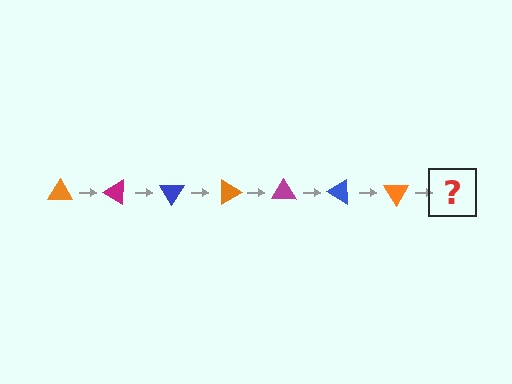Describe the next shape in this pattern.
It should be a magenta triangle, rotated 210 degrees from the start.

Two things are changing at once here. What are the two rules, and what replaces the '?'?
The two rules are that it rotates 30 degrees each step and the color cycles through orange, magenta, and blue. The '?' should be a magenta triangle, rotated 210 degrees from the start.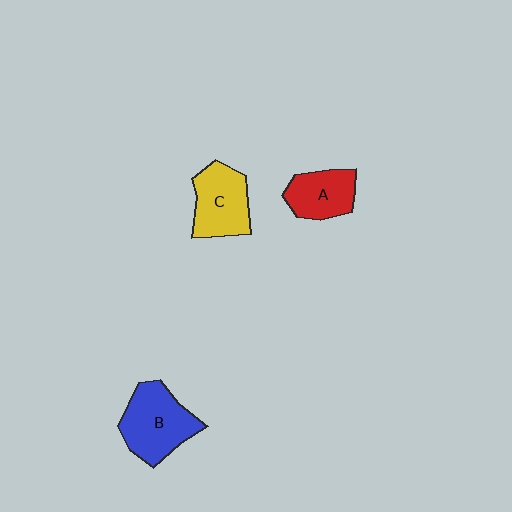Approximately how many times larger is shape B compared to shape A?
Approximately 1.4 times.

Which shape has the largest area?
Shape B (blue).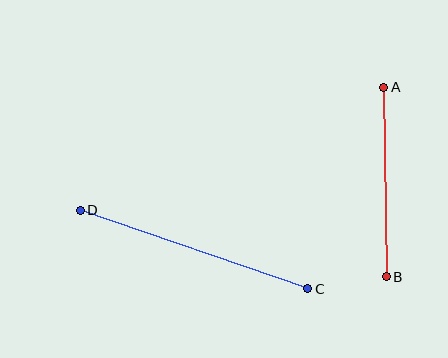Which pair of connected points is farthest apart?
Points C and D are farthest apart.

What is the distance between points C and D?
The distance is approximately 241 pixels.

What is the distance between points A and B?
The distance is approximately 189 pixels.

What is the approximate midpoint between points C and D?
The midpoint is at approximately (194, 250) pixels.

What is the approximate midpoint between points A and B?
The midpoint is at approximately (385, 182) pixels.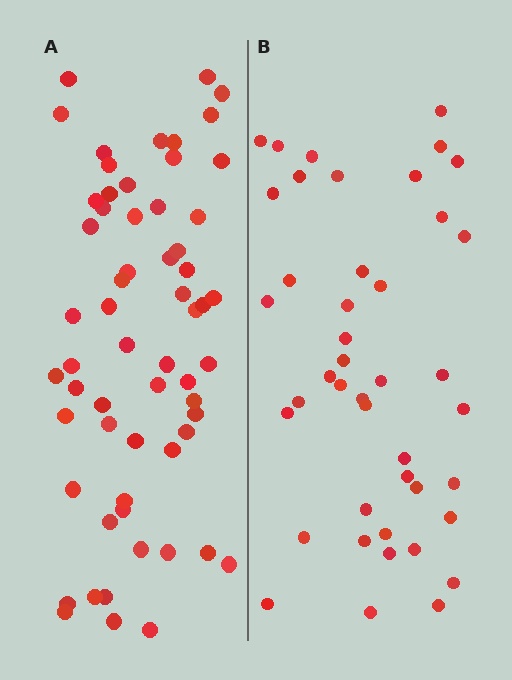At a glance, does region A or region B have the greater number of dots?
Region A (the left region) has more dots.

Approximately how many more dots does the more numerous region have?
Region A has approximately 15 more dots than region B.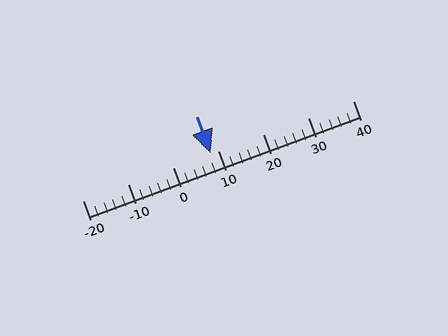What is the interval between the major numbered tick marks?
The major tick marks are spaced 10 units apart.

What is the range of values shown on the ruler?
The ruler shows values from -20 to 40.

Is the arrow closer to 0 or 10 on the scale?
The arrow is closer to 10.